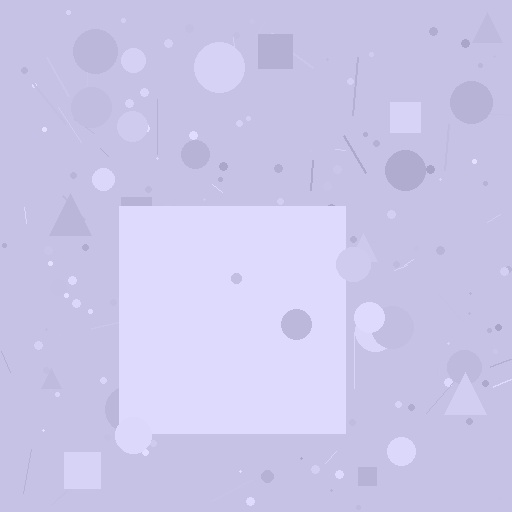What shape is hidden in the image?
A square is hidden in the image.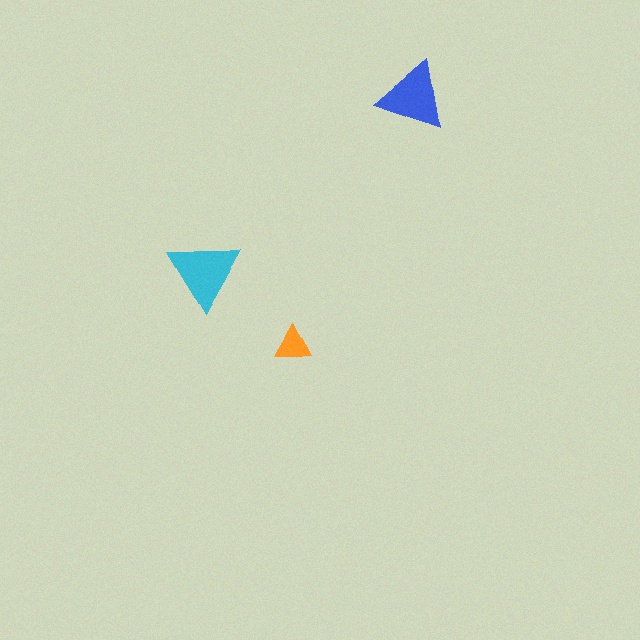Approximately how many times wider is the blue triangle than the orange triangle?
About 2 times wider.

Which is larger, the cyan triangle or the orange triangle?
The cyan one.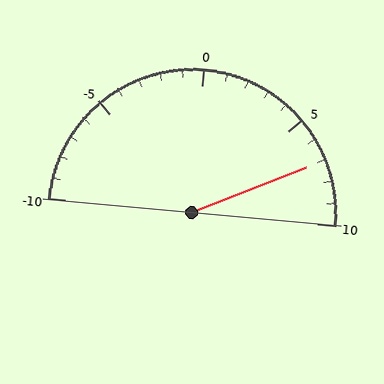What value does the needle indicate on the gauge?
The needle indicates approximately 7.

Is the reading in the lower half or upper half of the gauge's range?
The reading is in the upper half of the range (-10 to 10).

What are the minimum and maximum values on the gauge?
The gauge ranges from -10 to 10.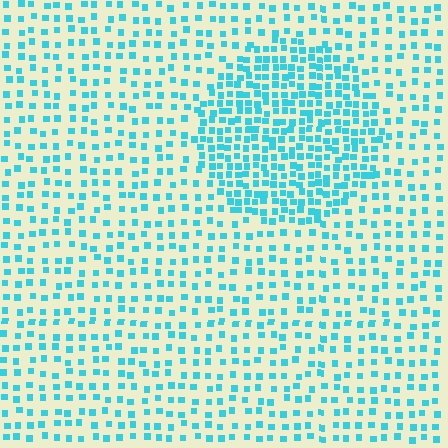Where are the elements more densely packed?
The elements are more densely packed inside the circle boundary.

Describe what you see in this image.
The image contains small cyan elements arranged at two different densities. A circle-shaped region is visible where the elements are more densely packed than the surrounding area.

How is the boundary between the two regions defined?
The boundary is defined by a change in element density (approximately 2.0x ratio). All elements are the same color, size, and shape.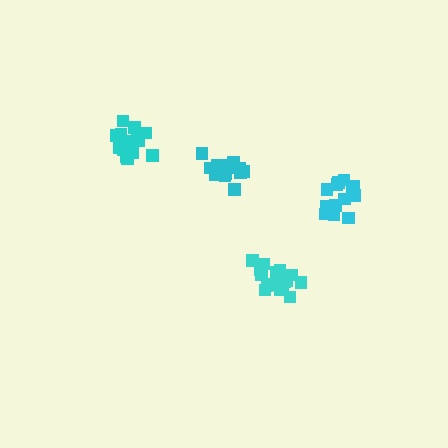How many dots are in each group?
Group 1: 18 dots, Group 2: 14 dots, Group 3: 14 dots, Group 4: 16 dots (62 total).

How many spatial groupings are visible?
There are 4 spatial groupings.